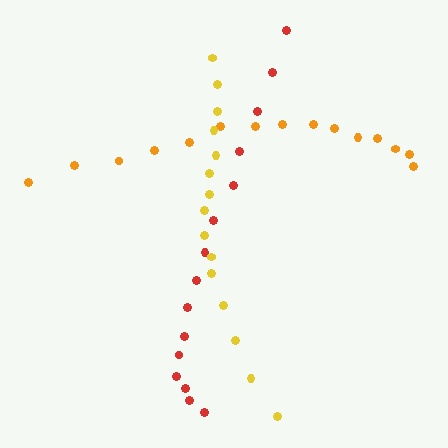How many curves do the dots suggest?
There are 3 distinct paths.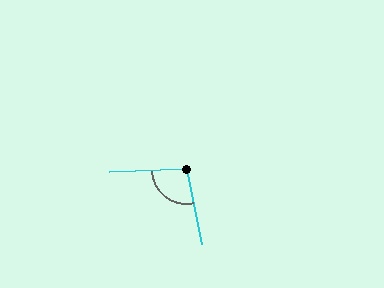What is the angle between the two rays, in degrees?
Approximately 99 degrees.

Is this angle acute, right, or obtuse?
It is obtuse.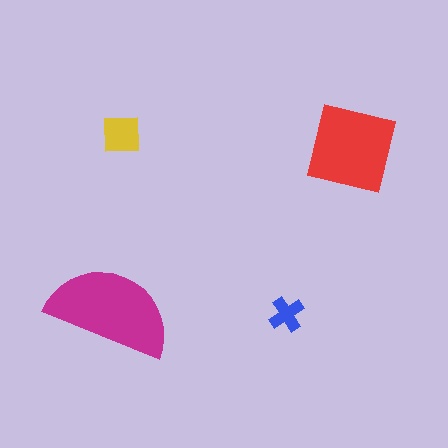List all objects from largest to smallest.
The magenta semicircle, the red square, the yellow square, the blue cross.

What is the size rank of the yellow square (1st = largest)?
3rd.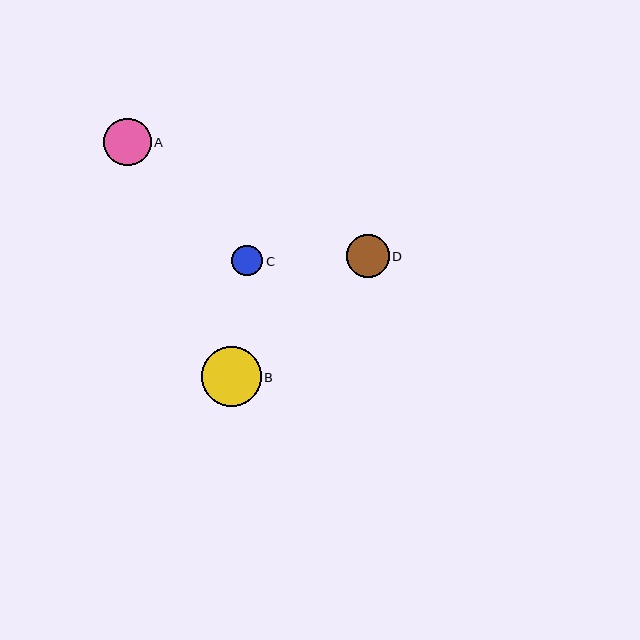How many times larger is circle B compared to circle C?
Circle B is approximately 1.9 times the size of circle C.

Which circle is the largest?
Circle B is the largest with a size of approximately 60 pixels.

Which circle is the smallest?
Circle C is the smallest with a size of approximately 31 pixels.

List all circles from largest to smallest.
From largest to smallest: B, A, D, C.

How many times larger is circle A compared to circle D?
Circle A is approximately 1.1 times the size of circle D.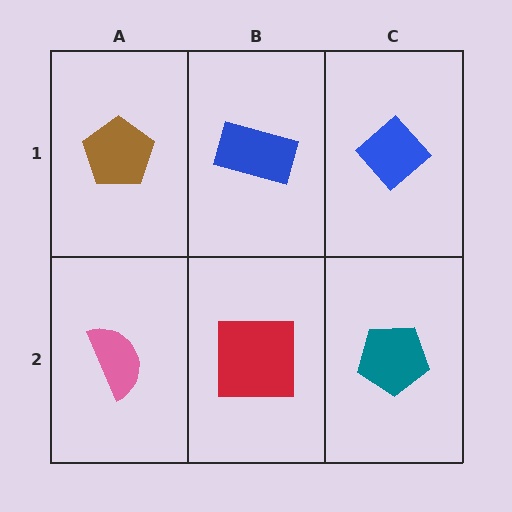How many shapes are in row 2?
3 shapes.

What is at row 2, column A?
A pink semicircle.